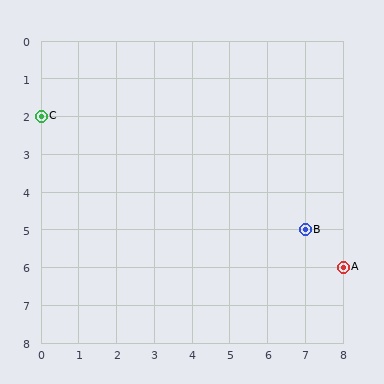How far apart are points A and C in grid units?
Points A and C are 8 columns and 4 rows apart (about 8.9 grid units diagonally).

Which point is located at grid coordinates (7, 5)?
Point B is at (7, 5).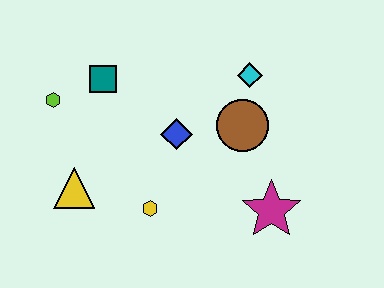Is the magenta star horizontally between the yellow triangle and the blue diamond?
No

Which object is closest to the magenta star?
The brown circle is closest to the magenta star.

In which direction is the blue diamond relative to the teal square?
The blue diamond is to the right of the teal square.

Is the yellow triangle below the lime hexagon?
Yes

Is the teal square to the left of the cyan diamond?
Yes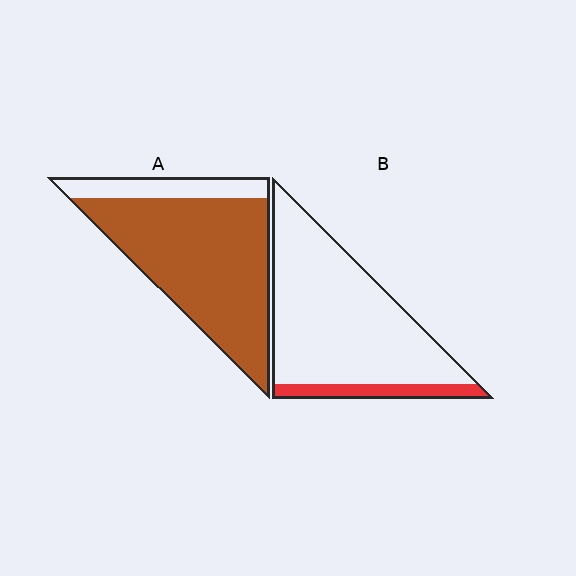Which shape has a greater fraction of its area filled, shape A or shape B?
Shape A.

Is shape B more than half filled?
No.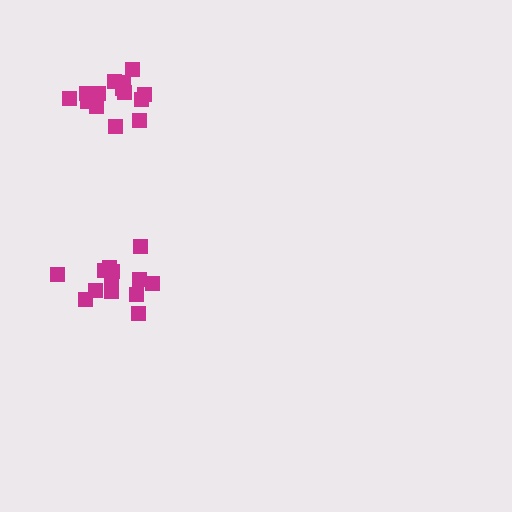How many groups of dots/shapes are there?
There are 2 groups.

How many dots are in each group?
Group 1: 13 dots, Group 2: 15 dots (28 total).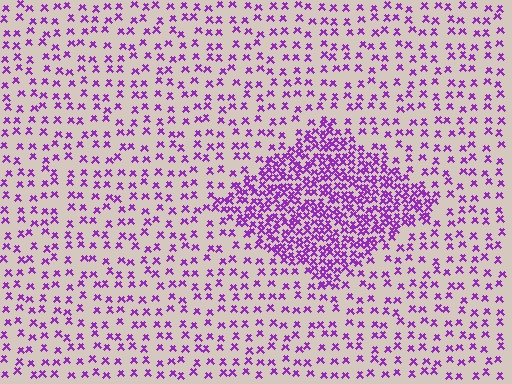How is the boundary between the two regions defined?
The boundary is defined by a change in element density (approximately 2.8x ratio). All elements are the same color, size, and shape.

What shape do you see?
I see a diamond.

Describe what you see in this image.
The image contains small purple elements arranged at two different densities. A diamond-shaped region is visible where the elements are more densely packed than the surrounding area.